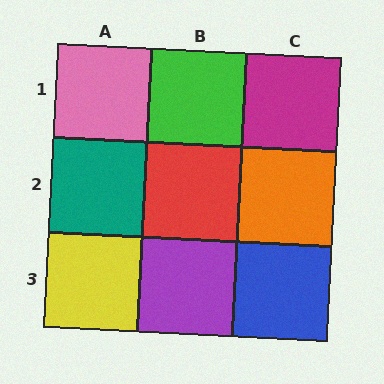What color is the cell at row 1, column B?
Green.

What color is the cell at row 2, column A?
Teal.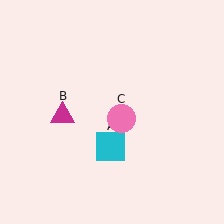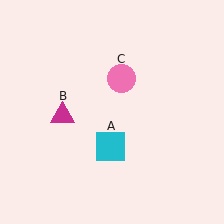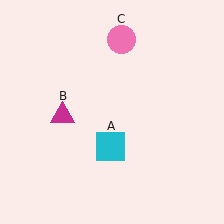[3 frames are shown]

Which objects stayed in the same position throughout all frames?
Cyan square (object A) and magenta triangle (object B) remained stationary.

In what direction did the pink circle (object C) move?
The pink circle (object C) moved up.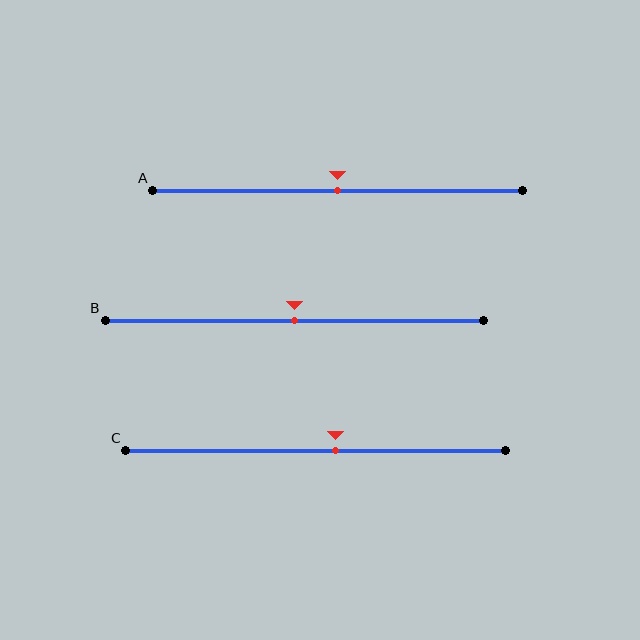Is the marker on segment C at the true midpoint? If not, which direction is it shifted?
No, the marker on segment C is shifted to the right by about 5% of the segment length.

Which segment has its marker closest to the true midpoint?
Segment A has its marker closest to the true midpoint.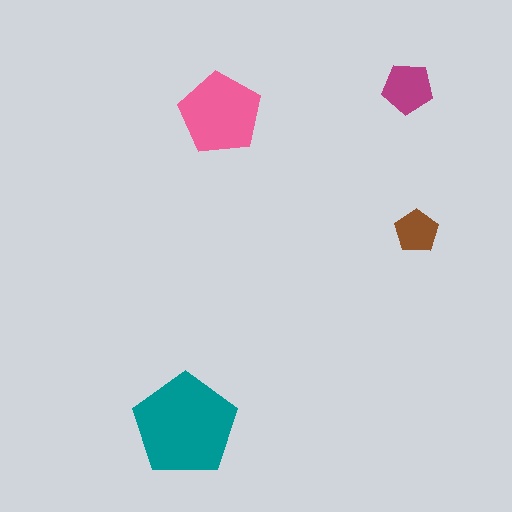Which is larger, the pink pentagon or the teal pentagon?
The teal one.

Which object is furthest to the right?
The brown pentagon is rightmost.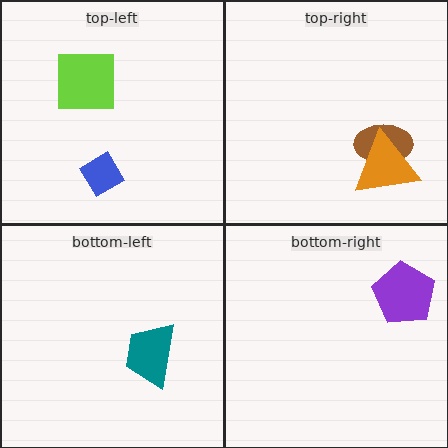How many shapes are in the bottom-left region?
1.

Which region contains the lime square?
The top-left region.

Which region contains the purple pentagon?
The bottom-right region.